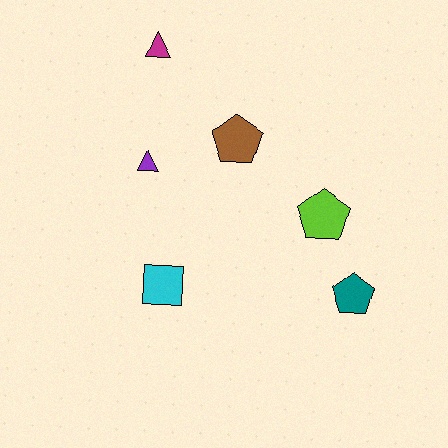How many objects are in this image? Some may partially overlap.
There are 6 objects.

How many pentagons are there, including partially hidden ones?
There are 3 pentagons.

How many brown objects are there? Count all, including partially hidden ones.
There is 1 brown object.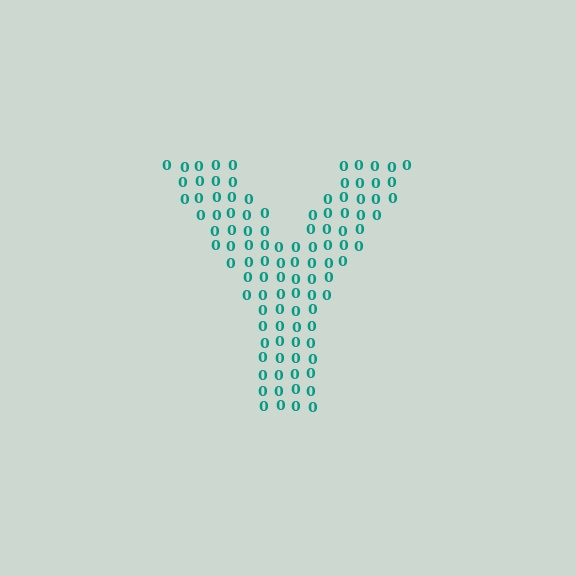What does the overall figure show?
The overall figure shows the letter Y.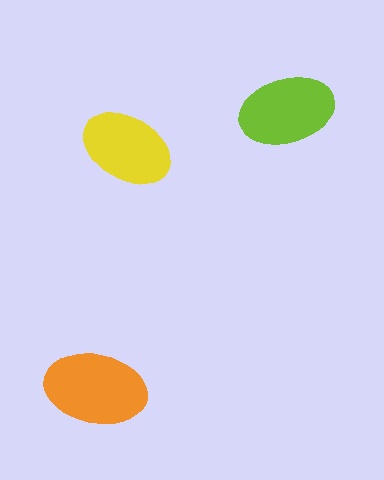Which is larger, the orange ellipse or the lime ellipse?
The orange one.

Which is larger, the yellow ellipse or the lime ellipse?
The lime one.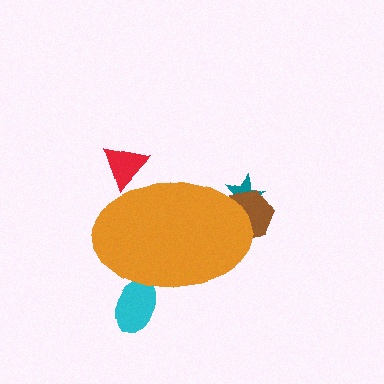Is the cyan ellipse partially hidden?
Yes, the cyan ellipse is partially hidden behind the orange ellipse.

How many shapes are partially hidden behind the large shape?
4 shapes are partially hidden.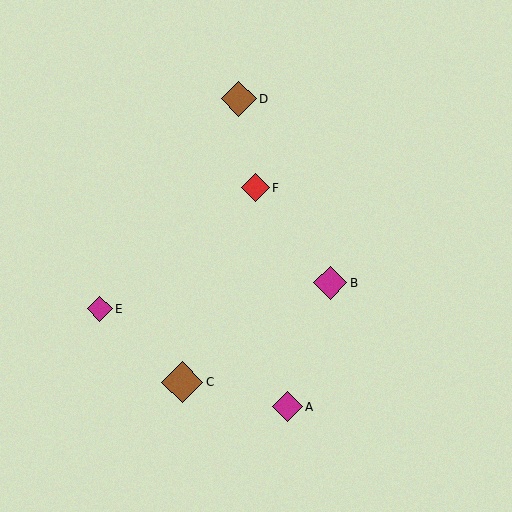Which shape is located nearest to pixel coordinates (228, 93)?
The brown diamond (labeled D) at (239, 99) is nearest to that location.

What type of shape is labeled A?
Shape A is a magenta diamond.